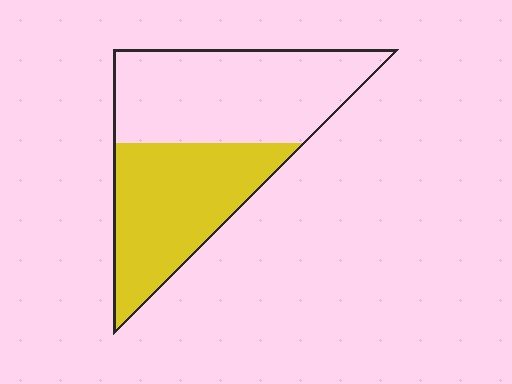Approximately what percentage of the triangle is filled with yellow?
Approximately 45%.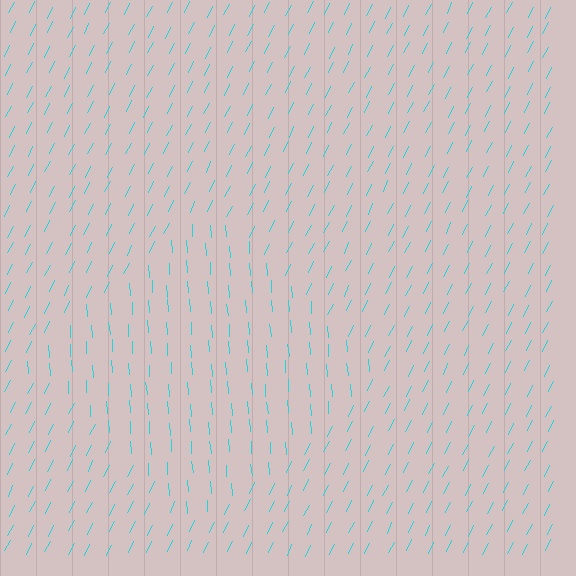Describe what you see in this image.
The image is filled with small cyan line segments. A diamond region in the image has lines oriented differently from the surrounding lines, creating a visible texture boundary.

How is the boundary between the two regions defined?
The boundary is defined purely by a change in line orientation (approximately 30 degrees difference). All lines are the same color and thickness.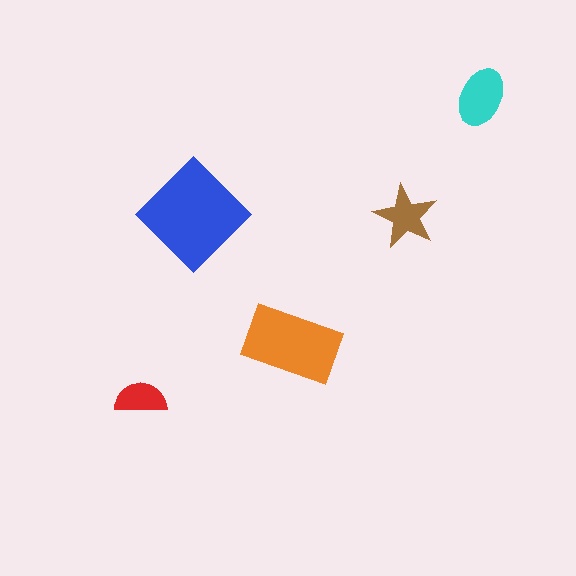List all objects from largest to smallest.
The blue diamond, the orange rectangle, the cyan ellipse, the brown star, the red semicircle.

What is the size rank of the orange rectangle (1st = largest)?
2nd.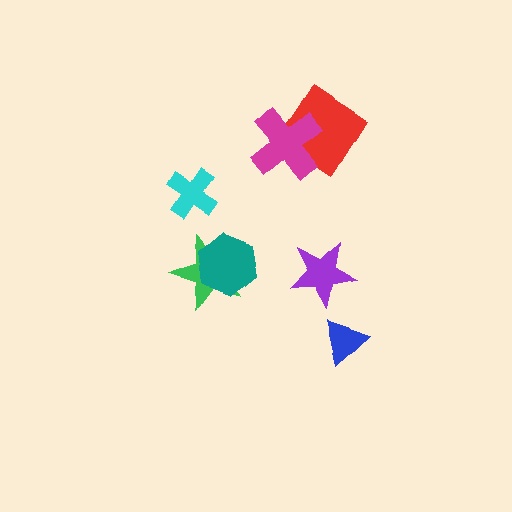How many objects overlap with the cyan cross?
0 objects overlap with the cyan cross.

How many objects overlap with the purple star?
0 objects overlap with the purple star.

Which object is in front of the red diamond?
The magenta cross is in front of the red diamond.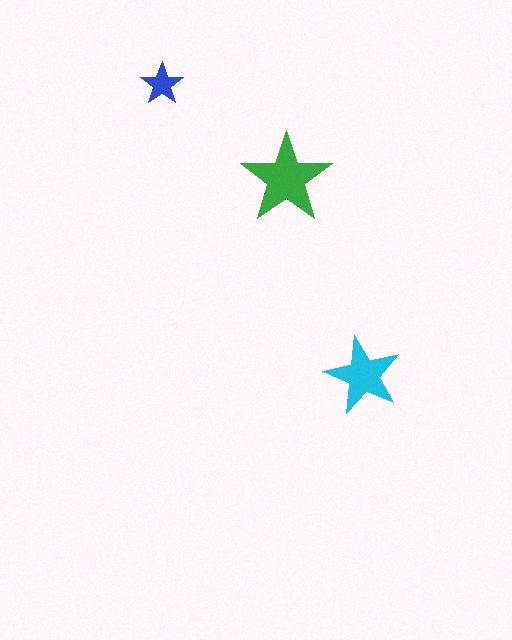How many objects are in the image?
There are 3 objects in the image.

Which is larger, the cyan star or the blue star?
The cyan one.